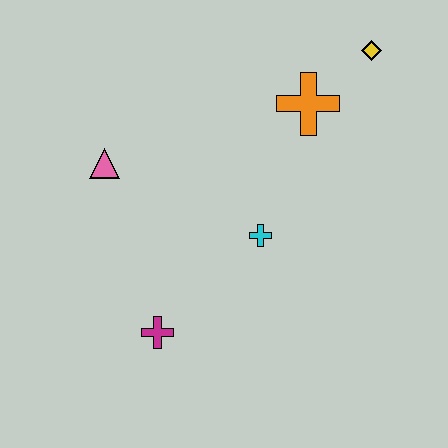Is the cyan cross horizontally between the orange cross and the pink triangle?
Yes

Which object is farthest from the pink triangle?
The yellow diamond is farthest from the pink triangle.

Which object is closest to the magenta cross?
The cyan cross is closest to the magenta cross.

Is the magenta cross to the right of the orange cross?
No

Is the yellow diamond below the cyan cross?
No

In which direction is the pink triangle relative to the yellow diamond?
The pink triangle is to the left of the yellow diamond.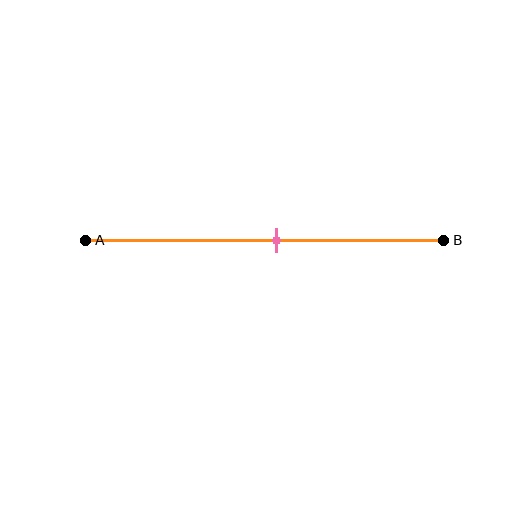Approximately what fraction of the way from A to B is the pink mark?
The pink mark is approximately 55% of the way from A to B.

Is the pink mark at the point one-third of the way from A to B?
No, the mark is at about 55% from A, not at the 33% one-third point.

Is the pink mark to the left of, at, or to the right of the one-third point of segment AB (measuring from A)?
The pink mark is to the right of the one-third point of segment AB.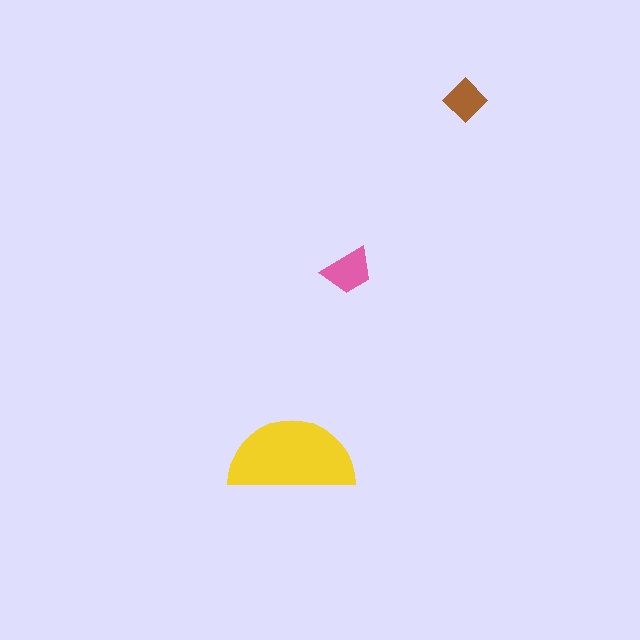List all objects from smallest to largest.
The brown diamond, the pink trapezoid, the yellow semicircle.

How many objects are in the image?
There are 3 objects in the image.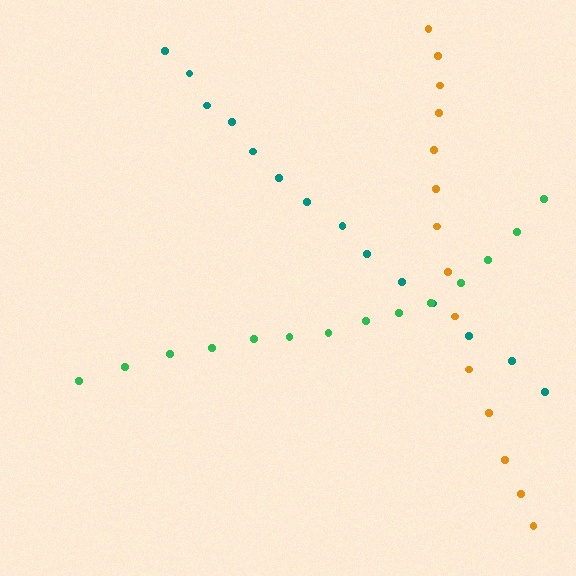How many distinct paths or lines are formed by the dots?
There are 3 distinct paths.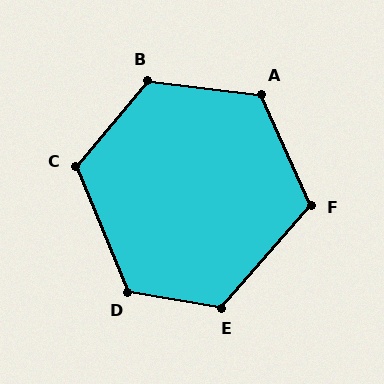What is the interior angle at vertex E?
Approximately 122 degrees (obtuse).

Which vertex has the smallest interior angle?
F, at approximately 115 degrees.